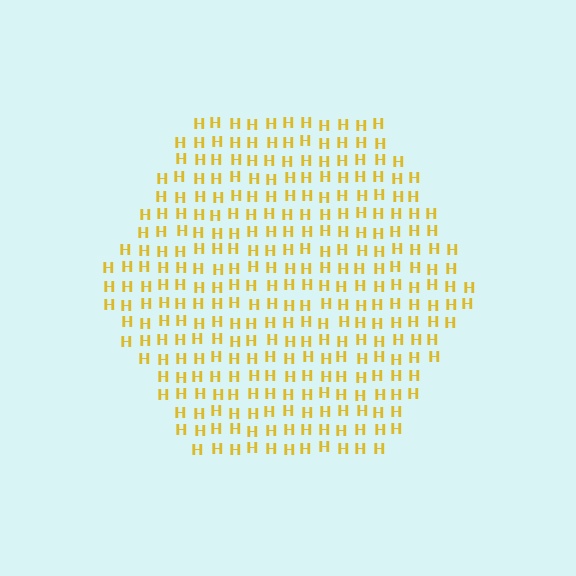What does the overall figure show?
The overall figure shows a hexagon.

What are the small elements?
The small elements are letter H's.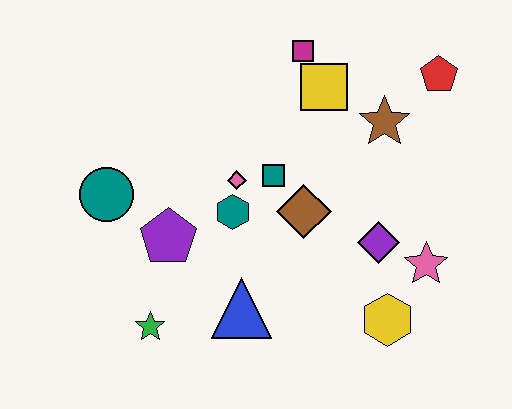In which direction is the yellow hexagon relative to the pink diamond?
The yellow hexagon is to the right of the pink diamond.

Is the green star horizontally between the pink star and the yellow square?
No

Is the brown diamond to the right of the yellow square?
No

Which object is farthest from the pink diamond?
The red pentagon is farthest from the pink diamond.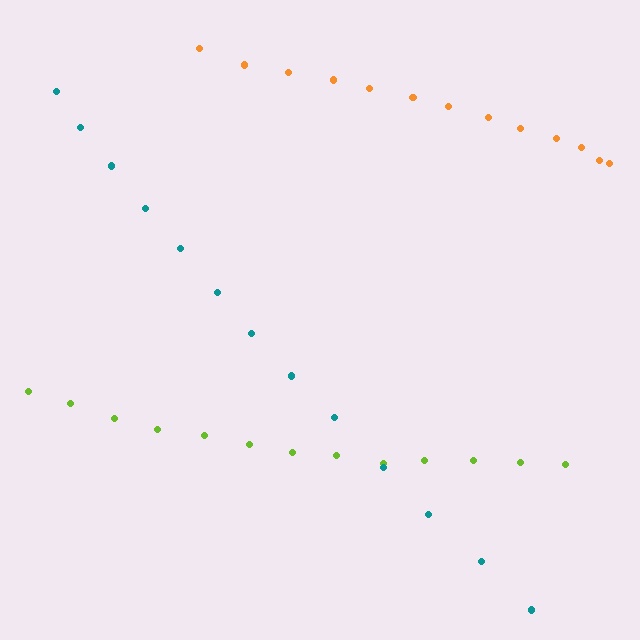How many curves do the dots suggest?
There are 3 distinct paths.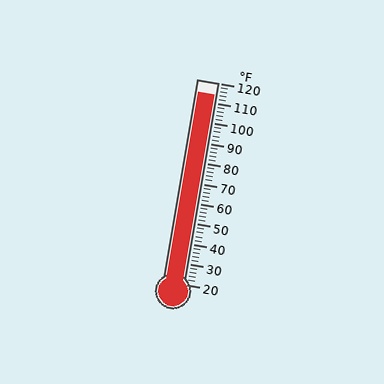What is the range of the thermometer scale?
The thermometer scale ranges from 20°F to 120°F.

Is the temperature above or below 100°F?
The temperature is above 100°F.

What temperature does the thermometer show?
The thermometer shows approximately 114°F.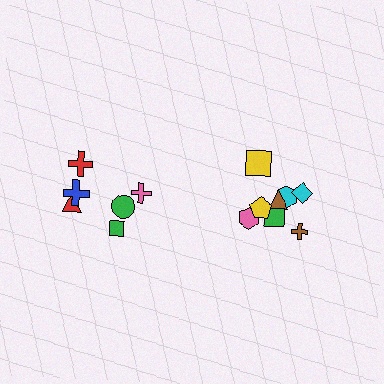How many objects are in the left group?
There are 6 objects.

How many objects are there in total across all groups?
There are 14 objects.